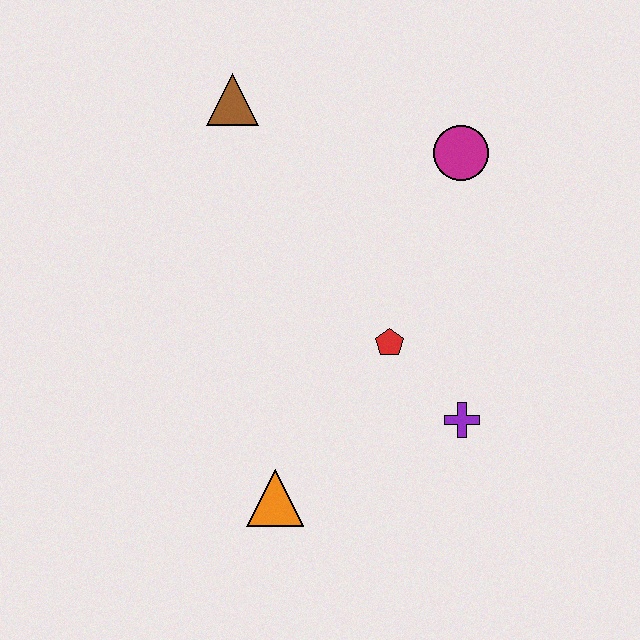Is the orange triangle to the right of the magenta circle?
No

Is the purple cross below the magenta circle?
Yes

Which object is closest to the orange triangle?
The red pentagon is closest to the orange triangle.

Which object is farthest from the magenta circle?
The orange triangle is farthest from the magenta circle.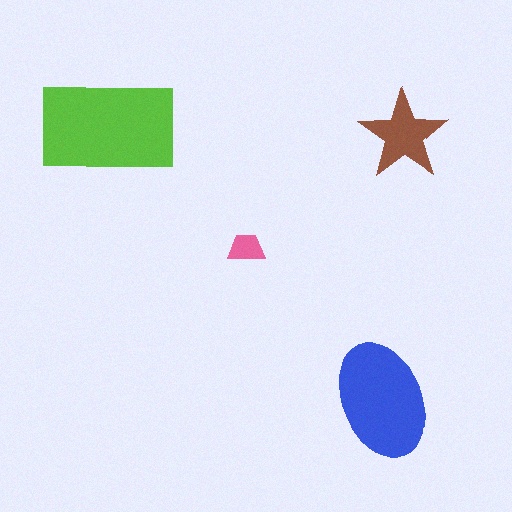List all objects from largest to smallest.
The lime rectangle, the blue ellipse, the brown star, the pink trapezoid.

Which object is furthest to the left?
The lime rectangle is leftmost.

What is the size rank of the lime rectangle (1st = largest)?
1st.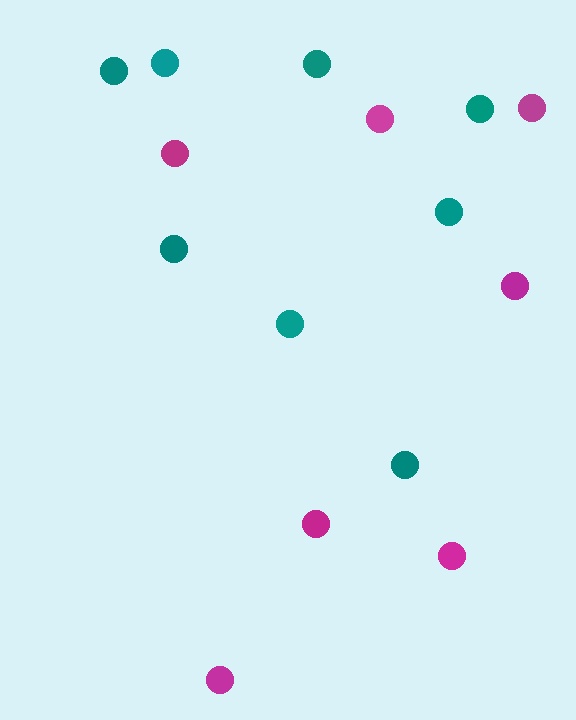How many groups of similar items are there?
There are 2 groups: one group of teal circles (8) and one group of magenta circles (7).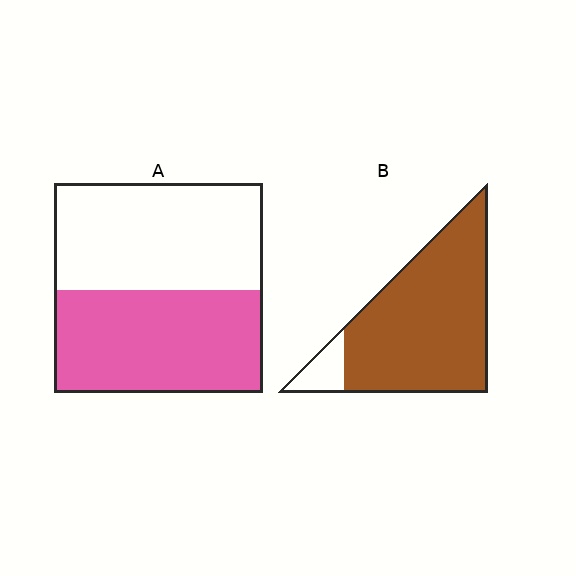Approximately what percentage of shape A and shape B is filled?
A is approximately 50% and B is approximately 90%.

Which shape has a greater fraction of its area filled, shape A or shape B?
Shape B.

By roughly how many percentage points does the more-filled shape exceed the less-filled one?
By roughly 40 percentage points (B over A).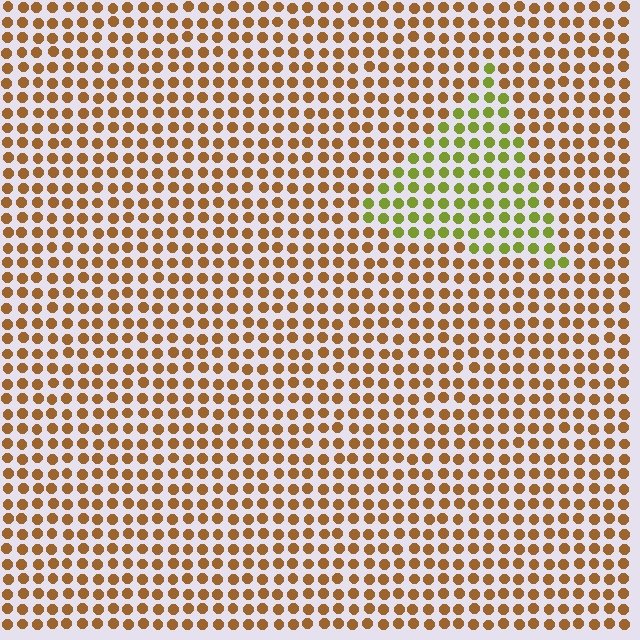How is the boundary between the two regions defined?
The boundary is defined purely by a slight shift in hue (about 50 degrees). Spacing, size, and orientation are identical on both sides.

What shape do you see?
I see a triangle.